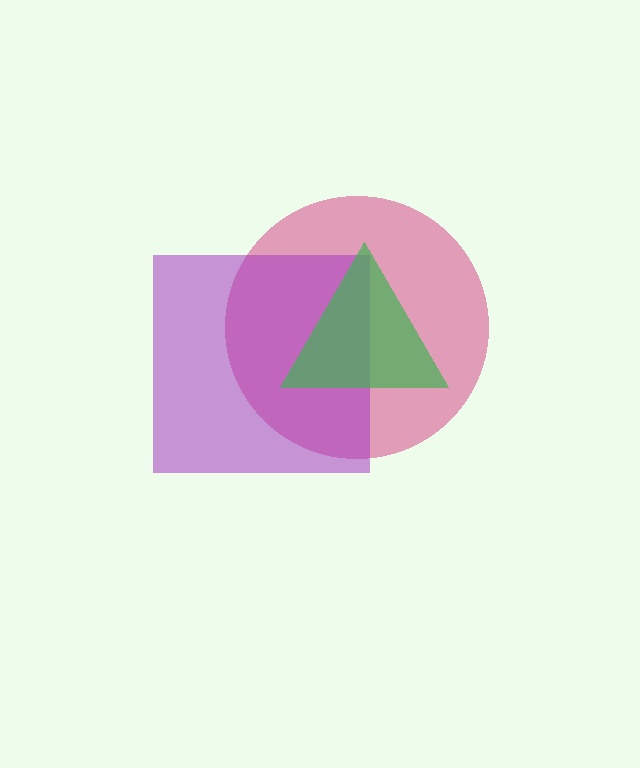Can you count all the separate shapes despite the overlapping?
Yes, there are 3 separate shapes.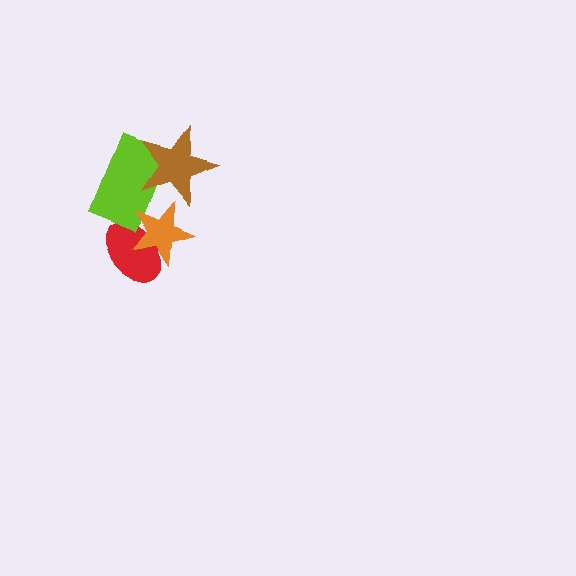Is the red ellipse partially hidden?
Yes, it is partially covered by another shape.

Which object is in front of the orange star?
The brown star is in front of the orange star.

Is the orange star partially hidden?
Yes, it is partially covered by another shape.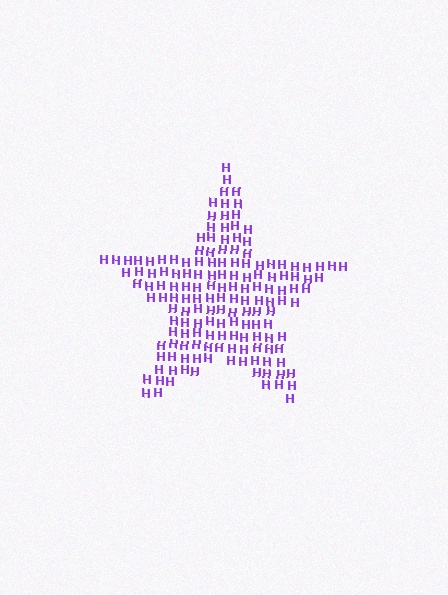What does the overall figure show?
The overall figure shows a star.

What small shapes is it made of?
It is made of small letter H's.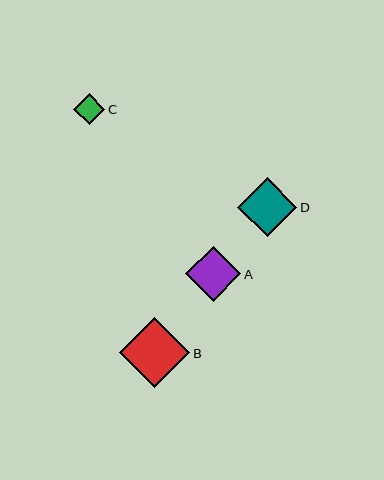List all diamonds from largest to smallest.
From largest to smallest: B, D, A, C.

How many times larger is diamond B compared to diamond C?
Diamond B is approximately 2.3 times the size of diamond C.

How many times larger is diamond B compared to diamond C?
Diamond B is approximately 2.3 times the size of diamond C.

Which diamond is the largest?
Diamond B is the largest with a size of approximately 70 pixels.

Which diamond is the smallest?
Diamond C is the smallest with a size of approximately 31 pixels.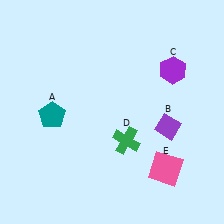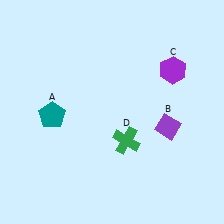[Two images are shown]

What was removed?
The pink square (E) was removed in Image 2.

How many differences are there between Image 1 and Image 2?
There is 1 difference between the two images.